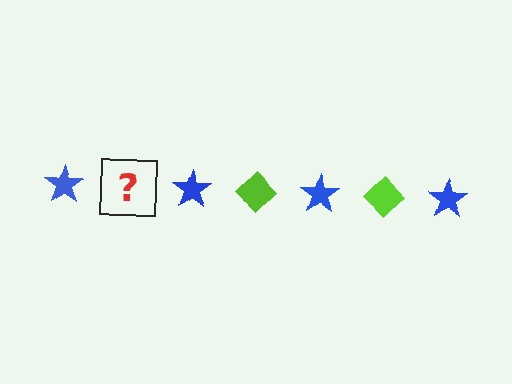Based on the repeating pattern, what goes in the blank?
The blank should be a lime diamond.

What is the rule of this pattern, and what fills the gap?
The rule is that the pattern alternates between blue star and lime diamond. The gap should be filled with a lime diamond.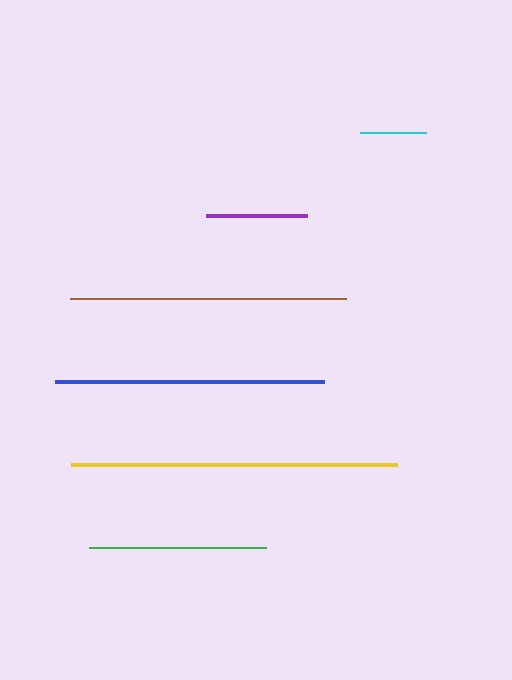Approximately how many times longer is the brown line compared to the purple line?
The brown line is approximately 2.7 times the length of the purple line.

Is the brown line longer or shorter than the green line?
The brown line is longer than the green line.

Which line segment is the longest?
The yellow line is the longest at approximately 325 pixels.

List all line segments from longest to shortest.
From longest to shortest: yellow, brown, blue, green, purple, cyan.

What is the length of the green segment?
The green segment is approximately 178 pixels long.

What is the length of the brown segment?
The brown segment is approximately 277 pixels long.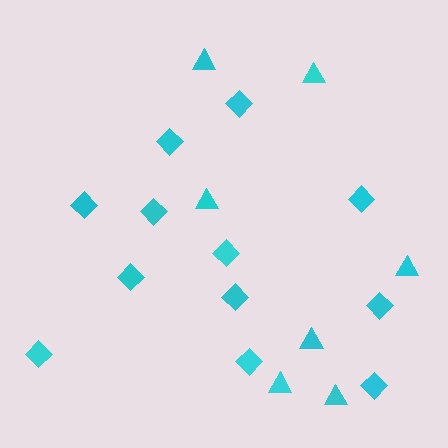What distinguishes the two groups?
There are 2 groups: one group of diamonds (12) and one group of triangles (7).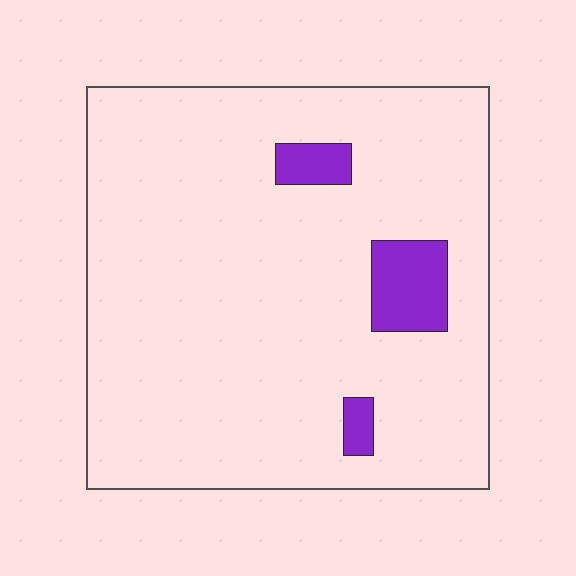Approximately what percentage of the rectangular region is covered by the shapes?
Approximately 5%.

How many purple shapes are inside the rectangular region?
3.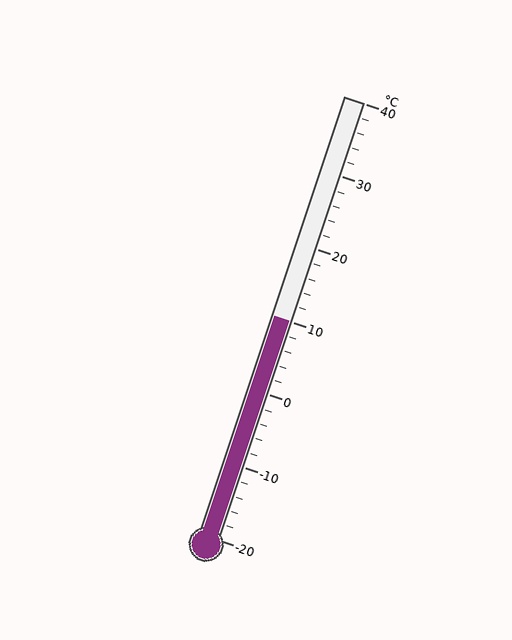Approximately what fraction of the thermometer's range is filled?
The thermometer is filled to approximately 50% of its range.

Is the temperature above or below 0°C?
The temperature is above 0°C.